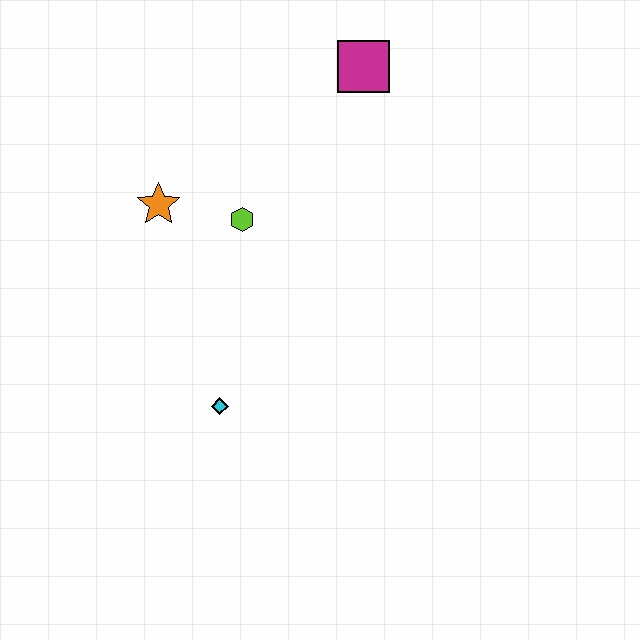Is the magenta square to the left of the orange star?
No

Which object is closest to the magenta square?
The lime hexagon is closest to the magenta square.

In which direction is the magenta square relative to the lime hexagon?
The magenta square is above the lime hexagon.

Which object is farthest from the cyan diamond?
The magenta square is farthest from the cyan diamond.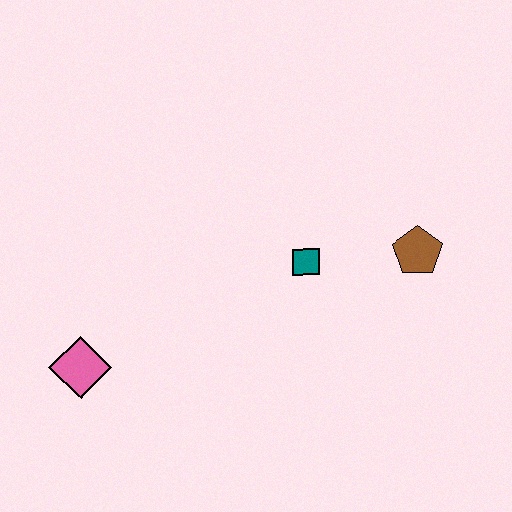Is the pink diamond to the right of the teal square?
No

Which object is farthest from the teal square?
The pink diamond is farthest from the teal square.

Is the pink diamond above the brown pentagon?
No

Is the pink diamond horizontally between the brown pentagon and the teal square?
No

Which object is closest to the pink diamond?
The teal square is closest to the pink diamond.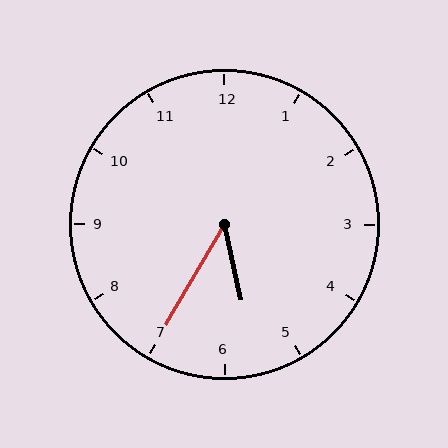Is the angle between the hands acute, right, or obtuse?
It is acute.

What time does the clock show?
5:35.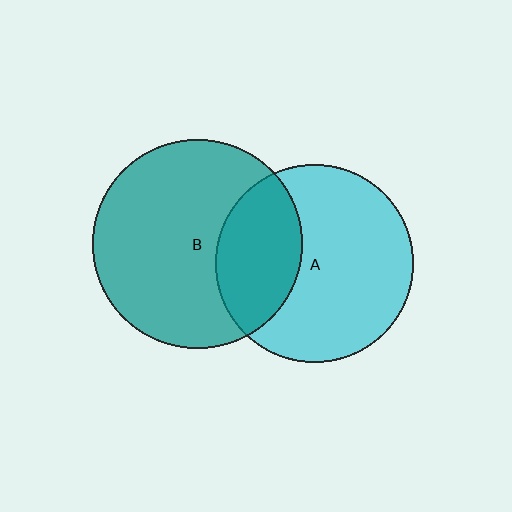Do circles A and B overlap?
Yes.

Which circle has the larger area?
Circle B (teal).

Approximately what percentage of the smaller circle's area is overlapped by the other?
Approximately 30%.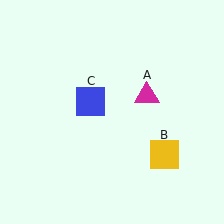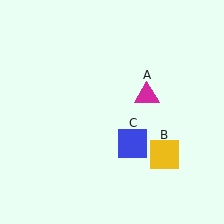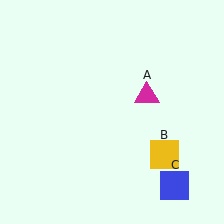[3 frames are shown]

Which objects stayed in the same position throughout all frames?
Magenta triangle (object A) and yellow square (object B) remained stationary.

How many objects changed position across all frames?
1 object changed position: blue square (object C).